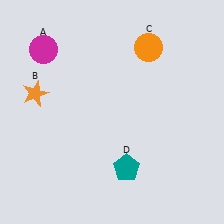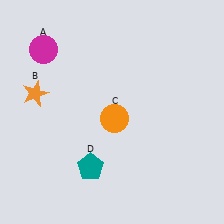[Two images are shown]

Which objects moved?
The objects that moved are: the orange circle (C), the teal pentagon (D).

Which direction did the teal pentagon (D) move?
The teal pentagon (D) moved left.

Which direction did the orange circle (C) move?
The orange circle (C) moved down.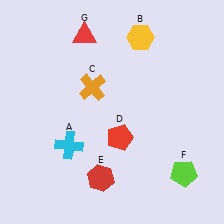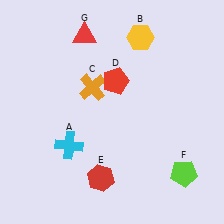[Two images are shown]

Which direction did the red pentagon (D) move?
The red pentagon (D) moved up.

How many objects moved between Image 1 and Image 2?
1 object moved between the two images.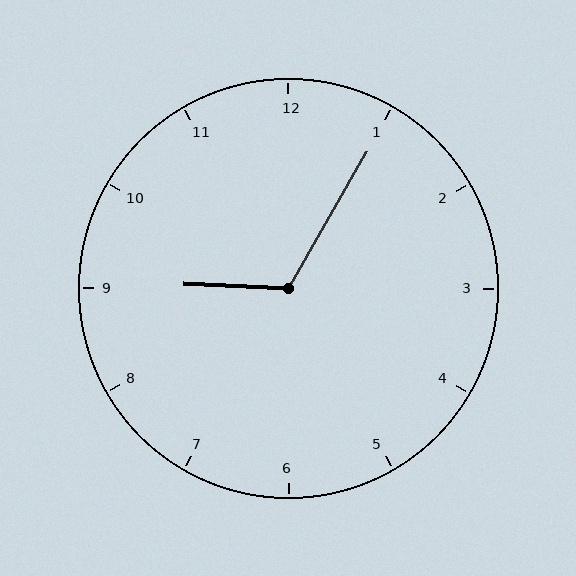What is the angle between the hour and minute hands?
Approximately 118 degrees.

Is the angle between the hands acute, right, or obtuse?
It is obtuse.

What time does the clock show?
9:05.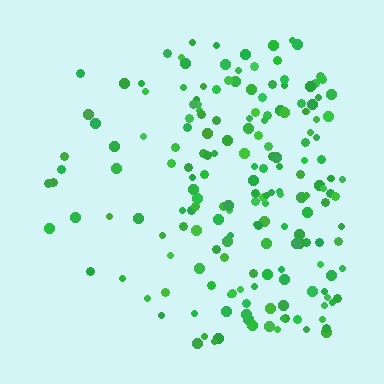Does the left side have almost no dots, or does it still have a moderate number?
Still a moderate number, just noticeably fewer than the right.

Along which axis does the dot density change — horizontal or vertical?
Horizontal.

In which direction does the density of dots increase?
From left to right, with the right side densest.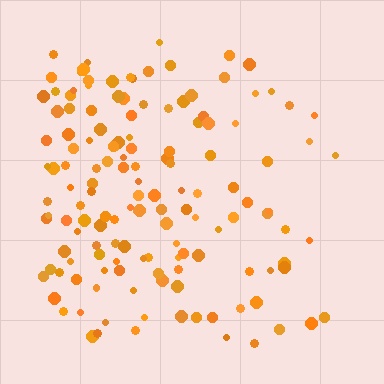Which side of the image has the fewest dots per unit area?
The right.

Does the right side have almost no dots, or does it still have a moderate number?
Still a moderate number, just noticeably fewer than the left.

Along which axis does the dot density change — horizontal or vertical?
Horizontal.